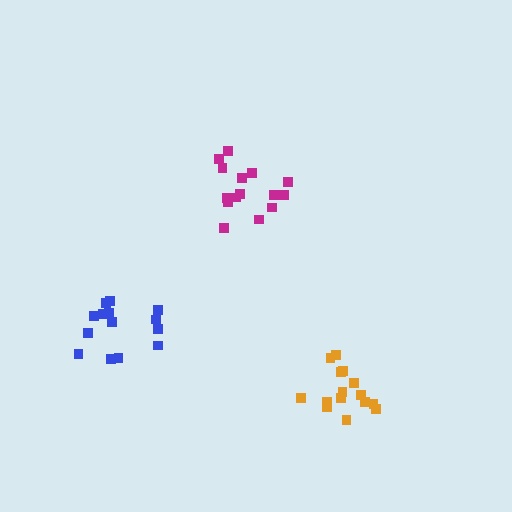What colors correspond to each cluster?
The clusters are colored: orange, blue, magenta.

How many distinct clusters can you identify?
There are 3 distinct clusters.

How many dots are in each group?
Group 1: 15 dots, Group 2: 14 dots, Group 3: 15 dots (44 total).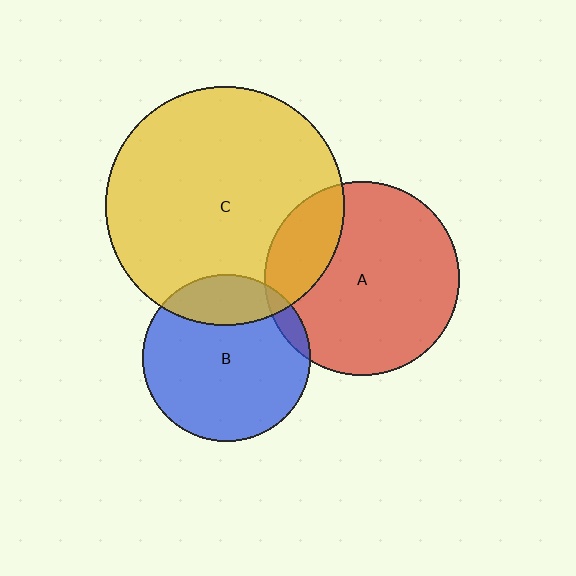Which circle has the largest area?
Circle C (yellow).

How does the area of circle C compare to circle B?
Approximately 2.0 times.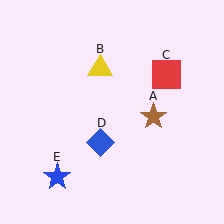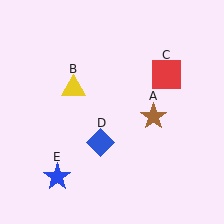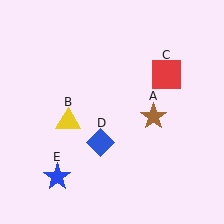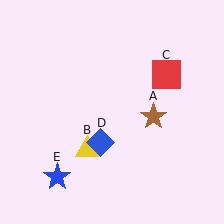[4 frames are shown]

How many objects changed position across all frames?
1 object changed position: yellow triangle (object B).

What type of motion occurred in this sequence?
The yellow triangle (object B) rotated counterclockwise around the center of the scene.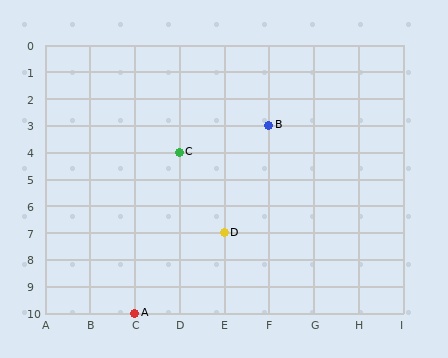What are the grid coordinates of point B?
Point B is at grid coordinates (F, 3).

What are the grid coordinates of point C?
Point C is at grid coordinates (D, 4).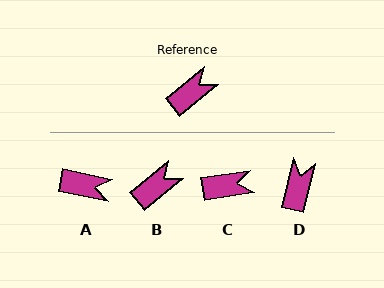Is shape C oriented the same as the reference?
No, it is off by about 31 degrees.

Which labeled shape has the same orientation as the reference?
B.